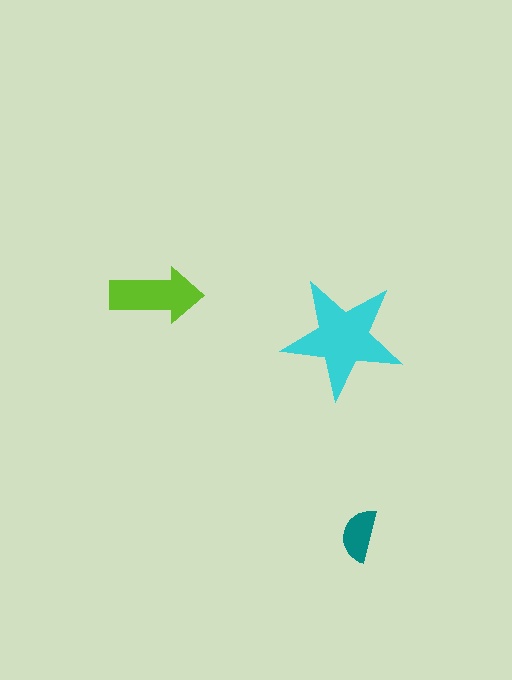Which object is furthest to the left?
The lime arrow is leftmost.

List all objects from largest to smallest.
The cyan star, the lime arrow, the teal semicircle.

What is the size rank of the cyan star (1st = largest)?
1st.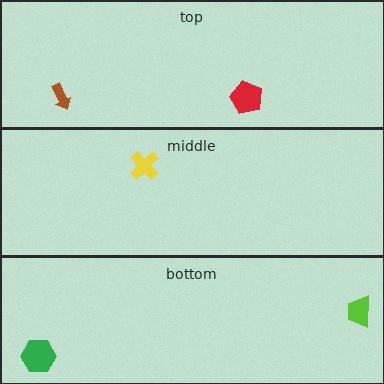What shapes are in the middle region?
The yellow cross.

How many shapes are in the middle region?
1.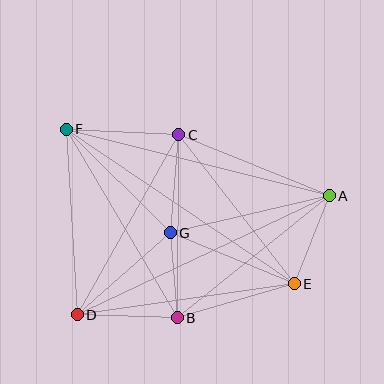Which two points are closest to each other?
Points B and G are closest to each other.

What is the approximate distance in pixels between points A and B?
The distance between A and B is approximately 195 pixels.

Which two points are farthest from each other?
Points A and D are farthest from each other.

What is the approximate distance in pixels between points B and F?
The distance between B and F is approximately 219 pixels.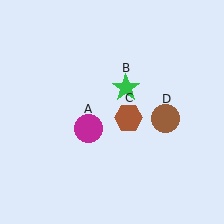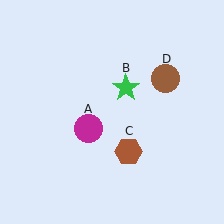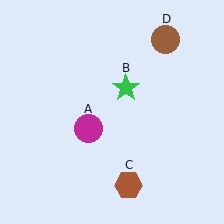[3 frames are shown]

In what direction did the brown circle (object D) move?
The brown circle (object D) moved up.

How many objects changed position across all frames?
2 objects changed position: brown hexagon (object C), brown circle (object D).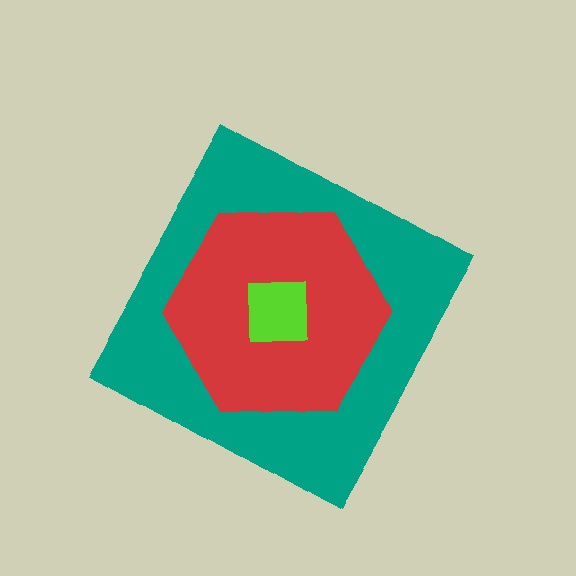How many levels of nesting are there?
3.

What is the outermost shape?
The teal diamond.